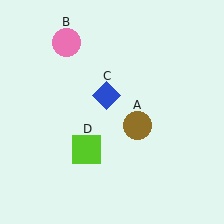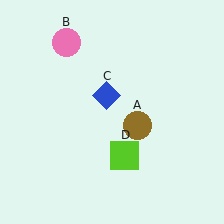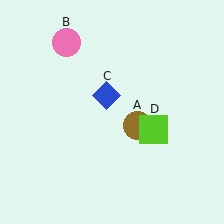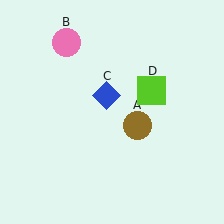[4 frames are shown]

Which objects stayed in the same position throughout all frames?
Brown circle (object A) and pink circle (object B) and blue diamond (object C) remained stationary.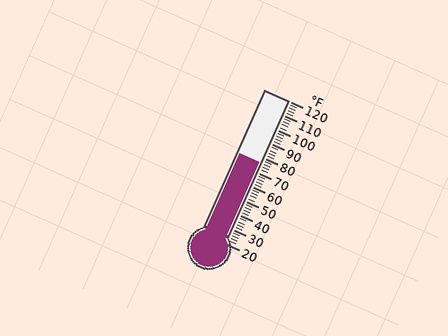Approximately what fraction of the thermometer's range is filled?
The thermometer is filled to approximately 55% of its range.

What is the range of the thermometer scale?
The thermometer scale ranges from 20°F to 120°F.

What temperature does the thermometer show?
The thermometer shows approximately 76°F.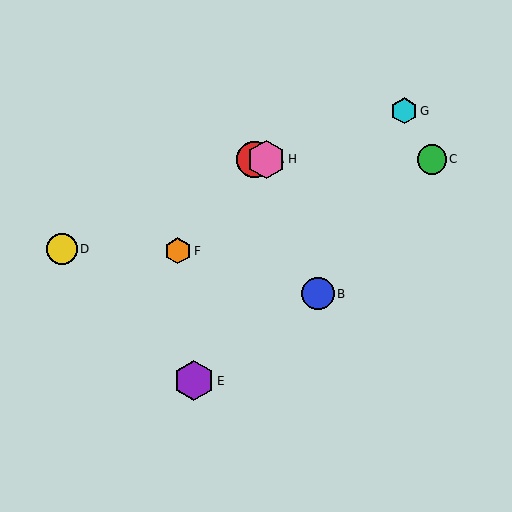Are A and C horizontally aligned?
Yes, both are at y≈159.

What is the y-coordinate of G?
Object G is at y≈111.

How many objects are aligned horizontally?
3 objects (A, C, H) are aligned horizontally.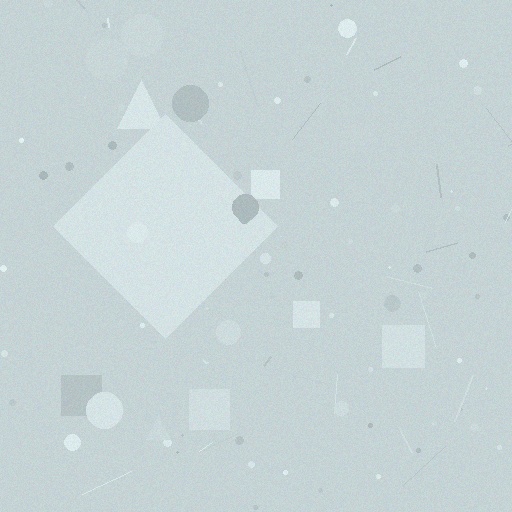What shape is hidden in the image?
A diamond is hidden in the image.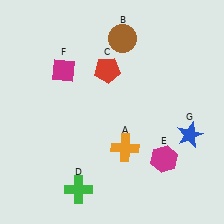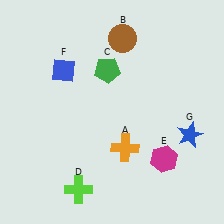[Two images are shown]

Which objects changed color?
C changed from red to green. D changed from green to lime. F changed from magenta to blue.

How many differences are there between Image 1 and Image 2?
There are 3 differences between the two images.